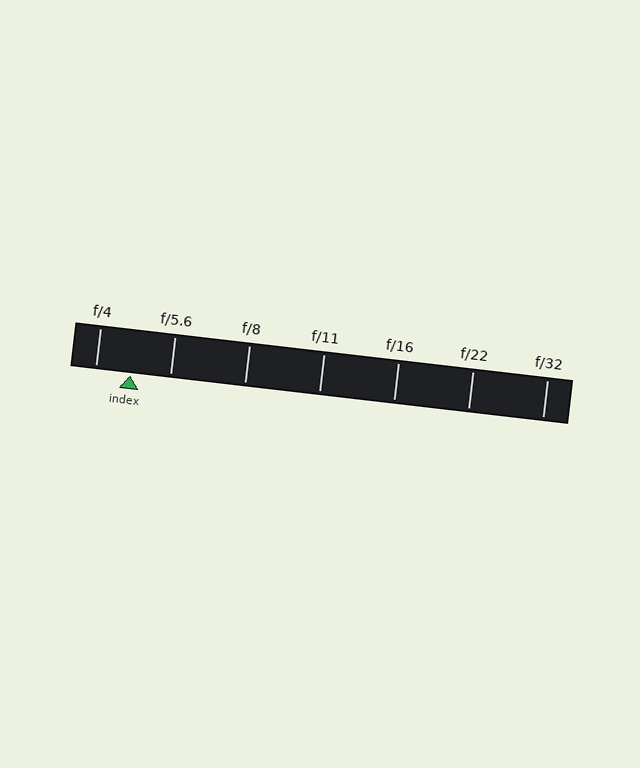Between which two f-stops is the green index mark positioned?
The index mark is between f/4 and f/5.6.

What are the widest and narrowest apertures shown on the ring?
The widest aperture shown is f/4 and the narrowest is f/32.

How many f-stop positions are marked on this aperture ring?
There are 7 f-stop positions marked.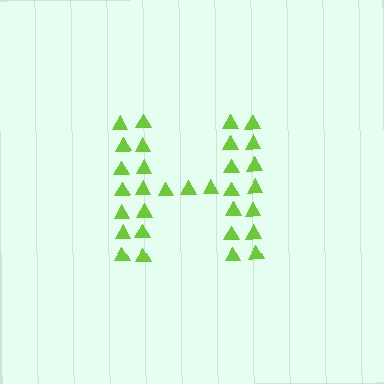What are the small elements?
The small elements are triangles.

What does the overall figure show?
The overall figure shows the letter H.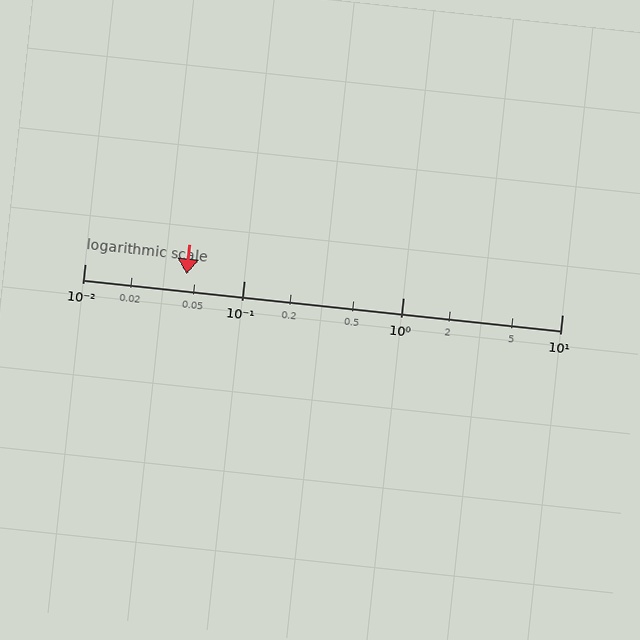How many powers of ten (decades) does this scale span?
The scale spans 3 decades, from 0.01 to 10.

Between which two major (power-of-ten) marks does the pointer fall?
The pointer is between 0.01 and 0.1.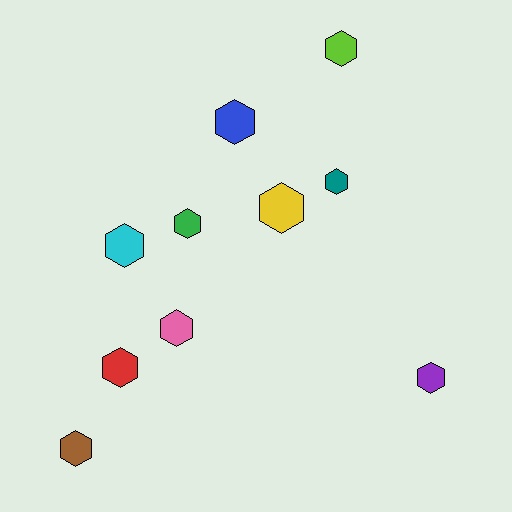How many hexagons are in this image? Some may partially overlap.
There are 10 hexagons.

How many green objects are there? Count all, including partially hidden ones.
There is 1 green object.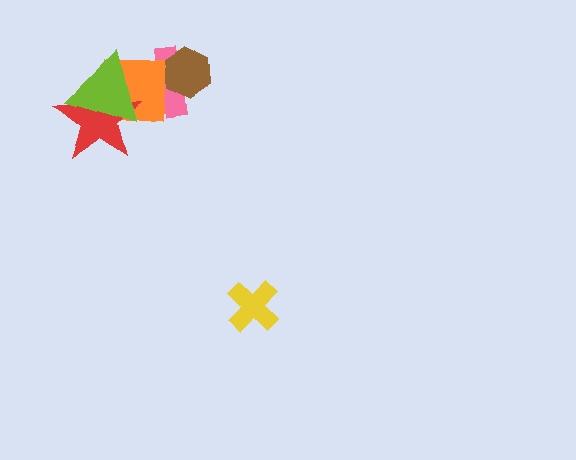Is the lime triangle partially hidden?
No, no other shape covers it.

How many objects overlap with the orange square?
4 objects overlap with the orange square.